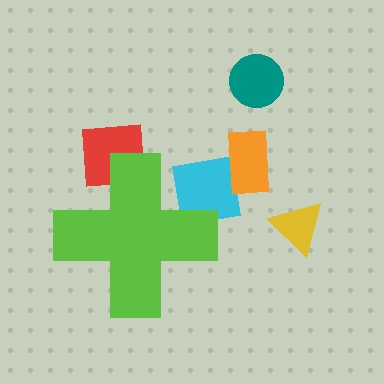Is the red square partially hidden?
Yes, the red square is partially hidden behind the lime cross.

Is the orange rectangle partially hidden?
No, the orange rectangle is fully visible.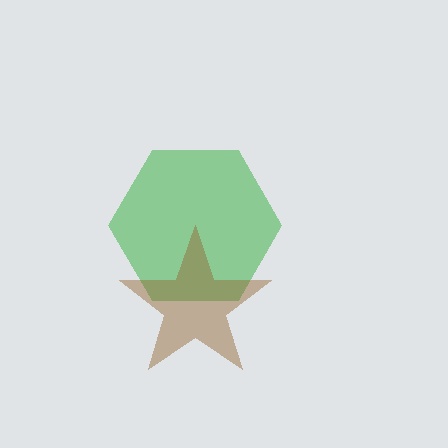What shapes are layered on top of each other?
The layered shapes are: a green hexagon, a brown star.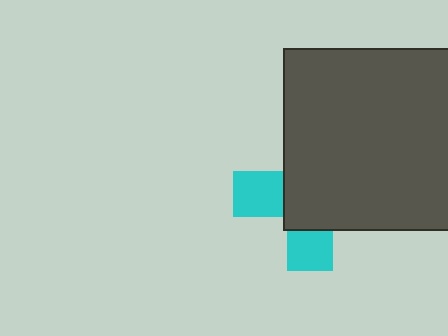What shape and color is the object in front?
The object in front is a dark gray rectangle.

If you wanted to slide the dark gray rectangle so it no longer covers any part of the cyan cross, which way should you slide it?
Slide it toward the upper-right — that is the most direct way to separate the two shapes.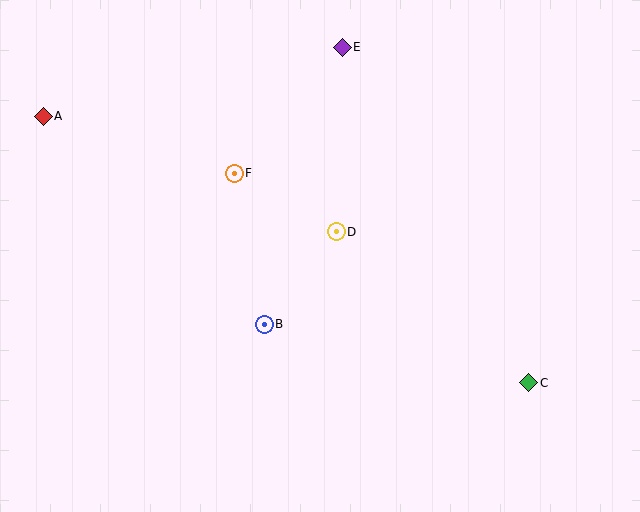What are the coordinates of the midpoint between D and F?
The midpoint between D and F is at (285, 202).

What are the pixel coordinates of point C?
Point C is at (529, 383).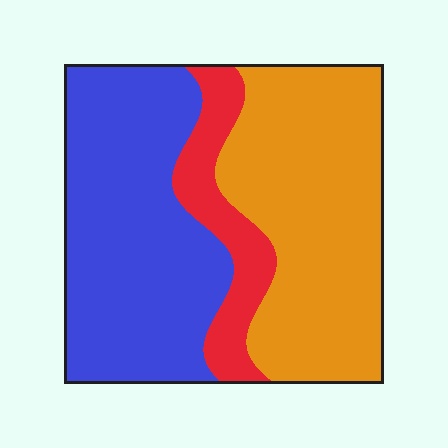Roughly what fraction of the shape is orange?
Orange covers 43% of the shape.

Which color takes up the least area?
Red, at roughly 15%.